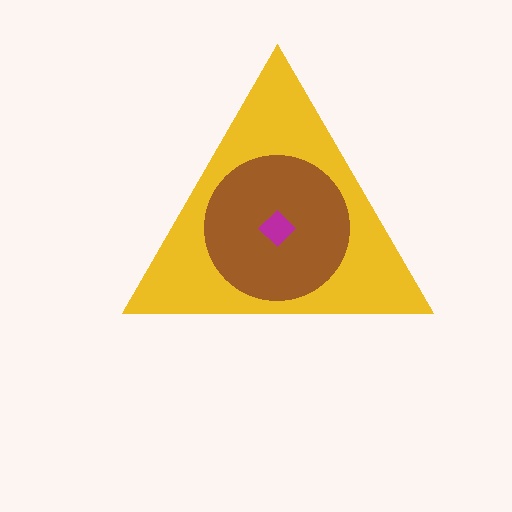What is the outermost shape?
The yellow triangle.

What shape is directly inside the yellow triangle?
The brown circle.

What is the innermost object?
The magenta diamond.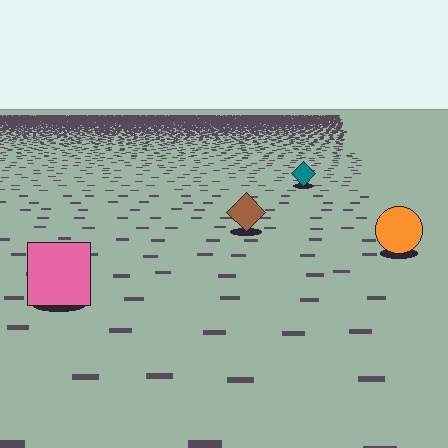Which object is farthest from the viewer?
The teal diamond is farthest from the viewer. It appears smaller and the ground texture around it is denser.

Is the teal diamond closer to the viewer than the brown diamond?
No. The brown diamond is closer — you can tell from the texture gradient: the ground texture is coarser near it.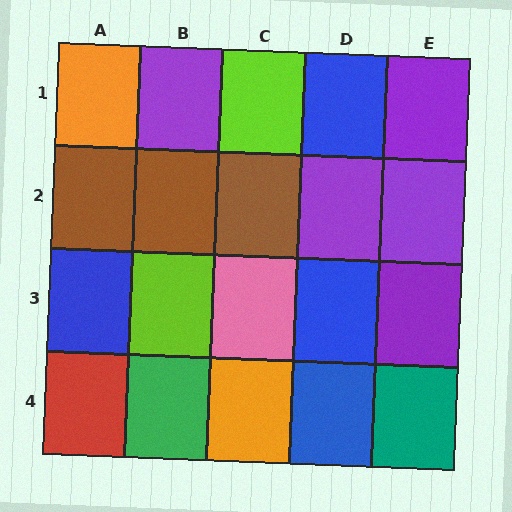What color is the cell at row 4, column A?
Red.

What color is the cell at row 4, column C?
Orange.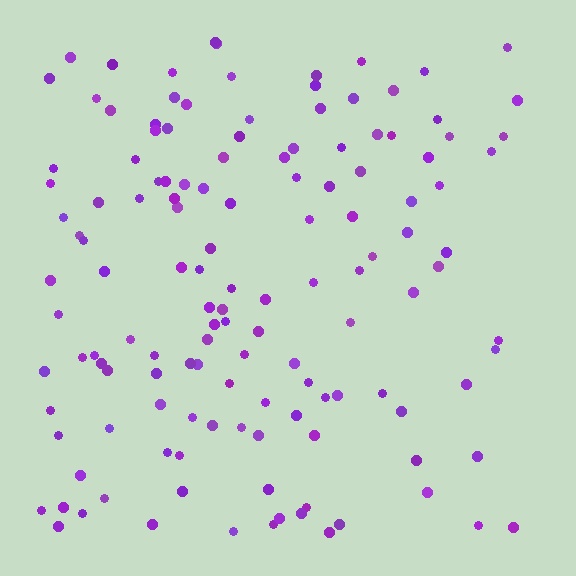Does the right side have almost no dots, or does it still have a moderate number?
Still a moderate number, just noticeably fewer than the left.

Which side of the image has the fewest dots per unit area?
The right.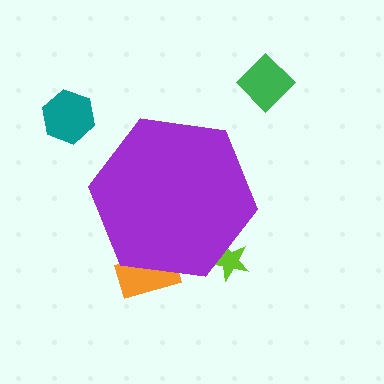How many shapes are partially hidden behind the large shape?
2 shapes are partially hidden.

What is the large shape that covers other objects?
A purple hexagon.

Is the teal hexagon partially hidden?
No, the teal hexagon is fully visible.